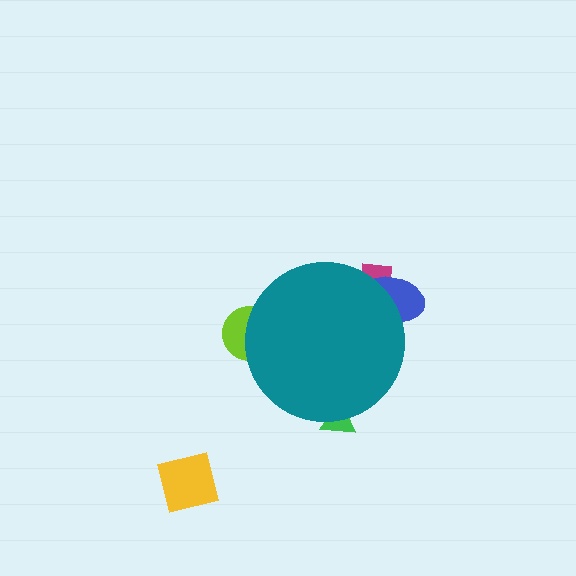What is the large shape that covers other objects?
A teal circle.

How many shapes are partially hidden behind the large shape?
4 shapes are partially hidden.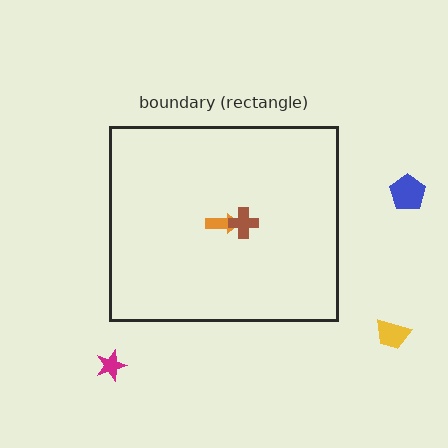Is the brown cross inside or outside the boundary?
Inside.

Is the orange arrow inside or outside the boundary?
Inside.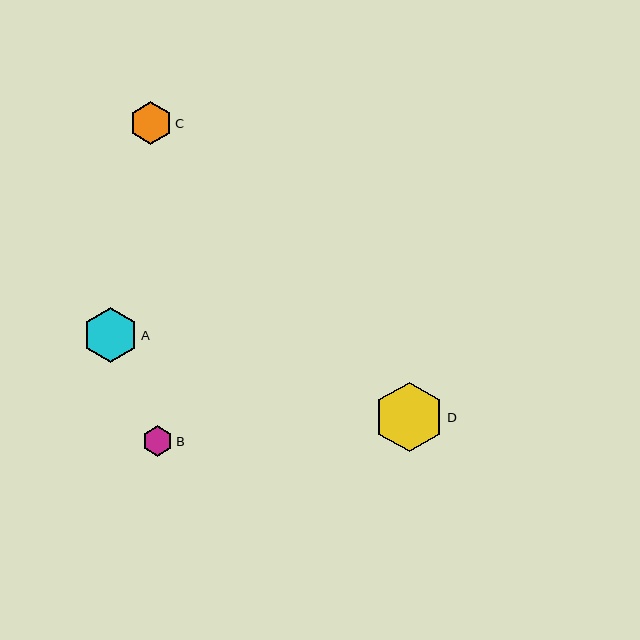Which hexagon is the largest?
Hexagon D is the largest with a size of approximately 70 pixels.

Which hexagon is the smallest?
Hexagon B is the smallest with a size of approximately 31 pixels.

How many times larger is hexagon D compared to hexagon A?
Hexagon D is approximately 1.3 times the size of hexagon A.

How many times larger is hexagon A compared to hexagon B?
Hexagon A is approximately 1.8 times the size of hexagon B.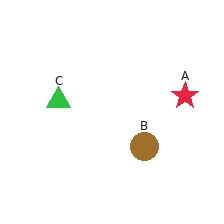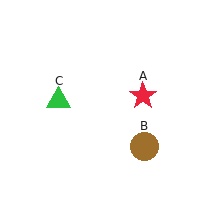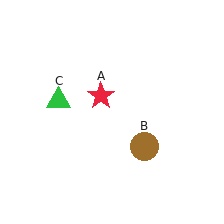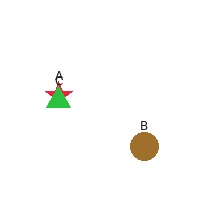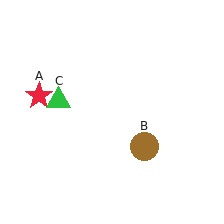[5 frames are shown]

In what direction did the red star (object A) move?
The red star (object A) moved left.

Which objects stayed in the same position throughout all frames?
Brown circle (object B) and green triangle (object C) remained stationary.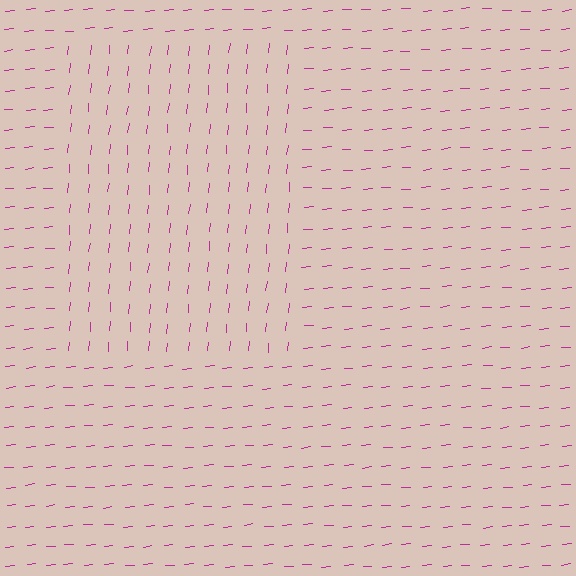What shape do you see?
I see a rectangle.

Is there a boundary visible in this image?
Yes, there is a texture boundary formed by a change in line orientation.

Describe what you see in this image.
The image is filled with small magenta line segments. A rectangle region in the image has lines oriented differently from the surrounding lines, creating a visible texture boundary.